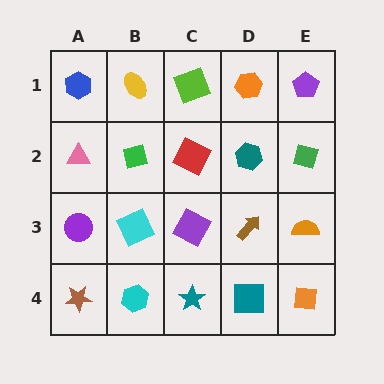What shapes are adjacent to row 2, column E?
A purple pentagon (row 1, column E), an orange semicircle (row 3, column E), a teal hexagon (row 2, column D).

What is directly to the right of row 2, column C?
A teal hexagon.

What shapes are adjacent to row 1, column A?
A pink triangle (row 2, column A), a yellow ellipse (row 1, column B).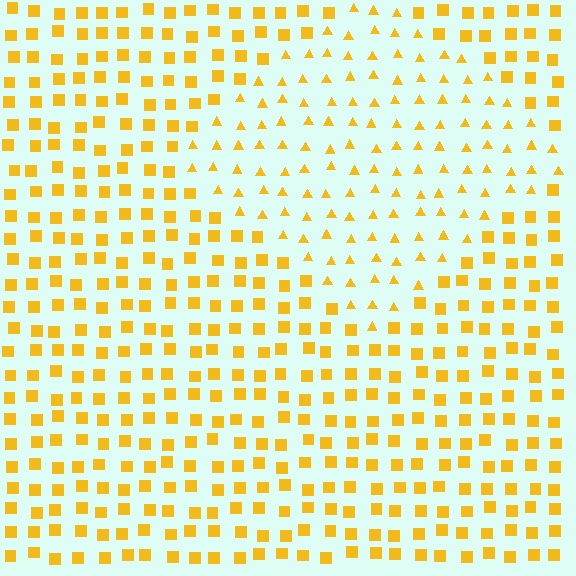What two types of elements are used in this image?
The image uses triangles inside the diamond region and squares outside it.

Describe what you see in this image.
The image is filled with small yellow elements arranged in a uniform grid. A diamond-shaped region contains triangles, while the surrounding area contains squares. The boundary is defined purely by the change in element shape.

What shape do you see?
I see a diamond.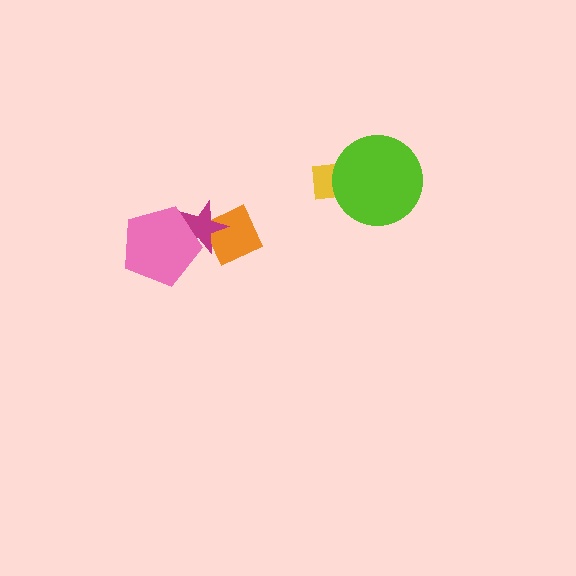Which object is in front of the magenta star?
The pink pentagon is in front of the magenta star.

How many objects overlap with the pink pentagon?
1 object overlaps with the pink pentagon.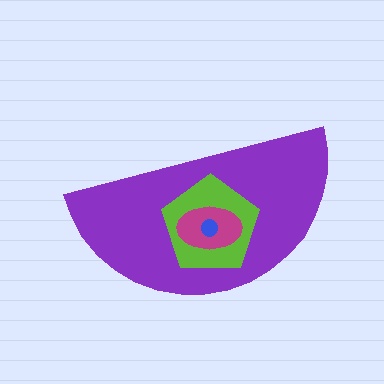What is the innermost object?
The blue circle.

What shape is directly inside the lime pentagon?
The magenta ellipse.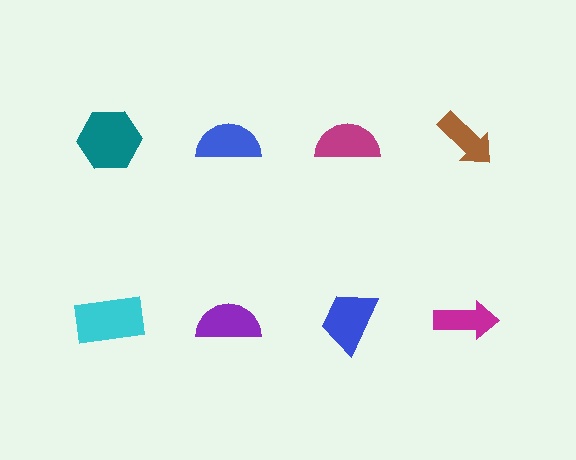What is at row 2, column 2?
A purple semicircle.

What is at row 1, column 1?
A teal hexagon.